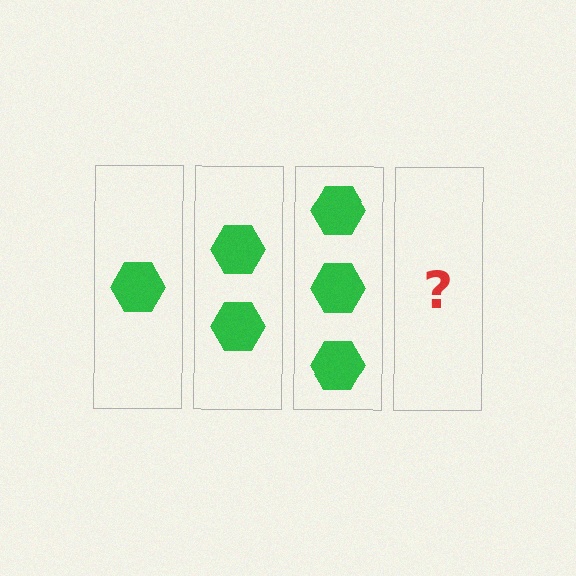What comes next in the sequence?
The next element should be 4 hexagons.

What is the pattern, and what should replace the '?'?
The pattern is that each step adds one more hexagon. The '?' should be 4 hexagons.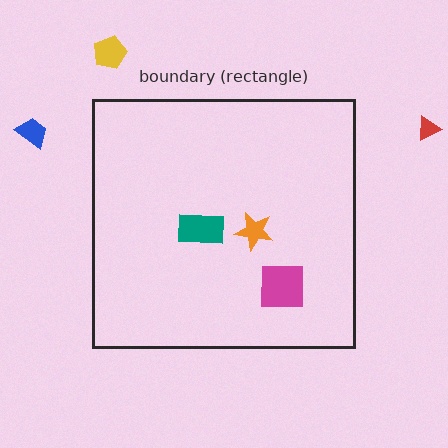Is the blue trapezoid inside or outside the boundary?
Outside.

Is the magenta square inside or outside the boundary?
Inside.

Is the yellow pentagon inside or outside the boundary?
Outside.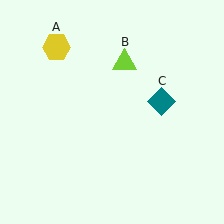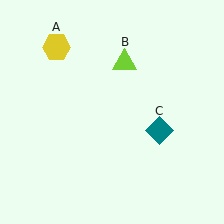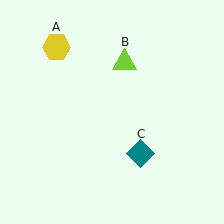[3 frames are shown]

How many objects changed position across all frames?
1 object changed position: teal diamond (object C).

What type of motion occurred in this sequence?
The teal diamond (object C) rotated clockwise around the center of the scene.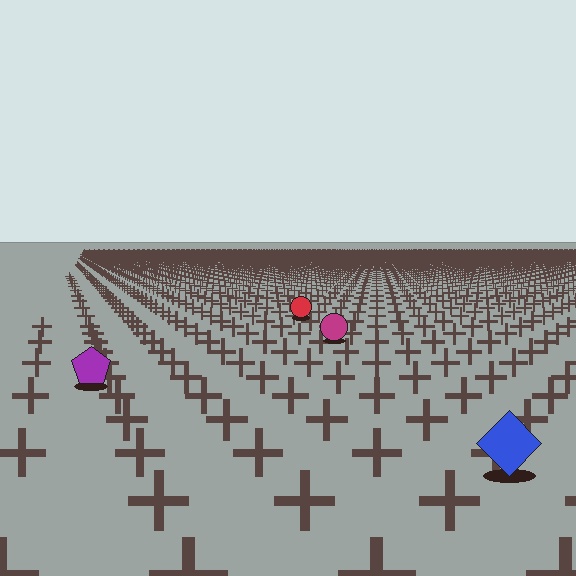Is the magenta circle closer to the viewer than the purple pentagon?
No. The purple pentagon is closer — you can tell from the texture gradient: the ground texture is coarser near it.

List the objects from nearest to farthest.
From nearest to farthest: the blue diamond, the purple pentagon, the magenta circle, the red circle.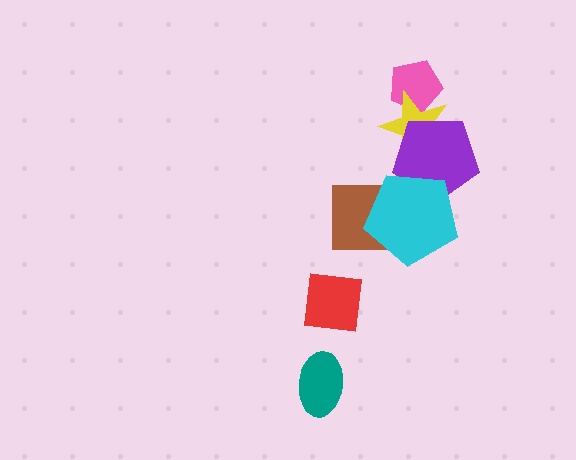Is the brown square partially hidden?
Yes, it is partially covered by another shape.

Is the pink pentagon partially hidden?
Yes, it is partially covered by another shape.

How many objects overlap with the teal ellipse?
0 objects overlap with the teal ellipse.